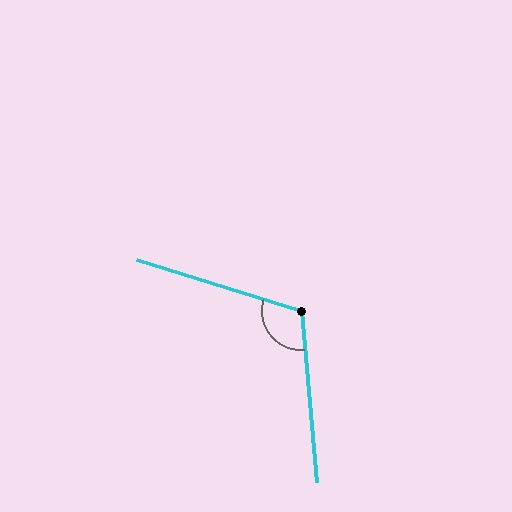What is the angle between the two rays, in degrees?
Approximately 112 degrees.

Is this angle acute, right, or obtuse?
It is obtuse.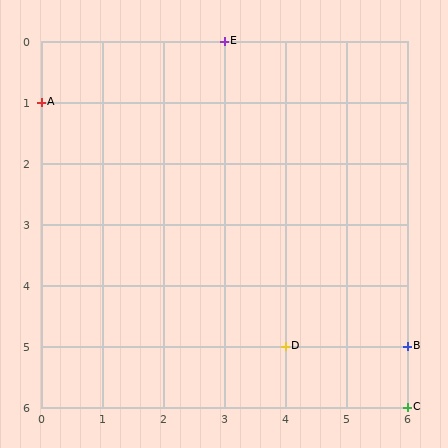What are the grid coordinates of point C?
Point C is at grid coordinates (6, 6).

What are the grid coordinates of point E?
Point E is at grid coordinates (3, 0).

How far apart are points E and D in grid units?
Points E and D are 1 column and 5 rows apart (about 5.1 grid units diagonally).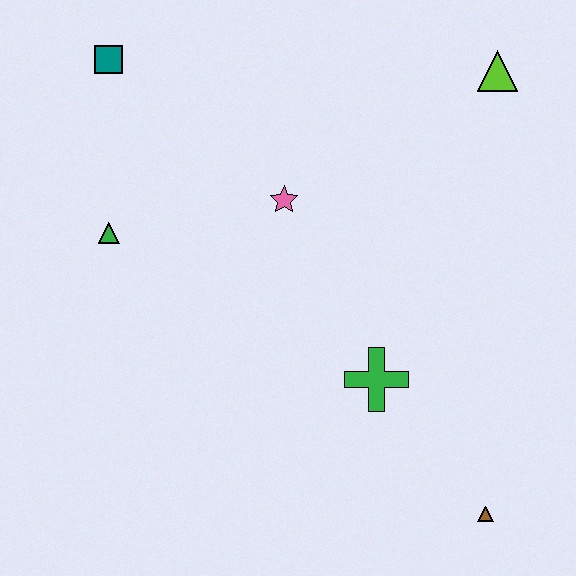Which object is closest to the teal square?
The green triangle is closest to the teal square.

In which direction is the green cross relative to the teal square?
The green cross is below the teal square.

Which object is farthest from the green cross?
The teal square is farthest from the green cross.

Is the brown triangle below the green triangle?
Yes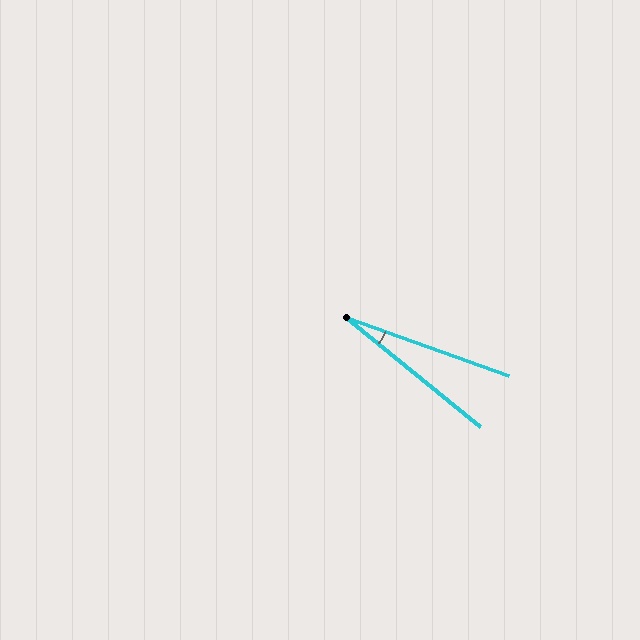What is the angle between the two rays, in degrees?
Approximately 19 degrees.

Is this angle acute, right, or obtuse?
It is acute.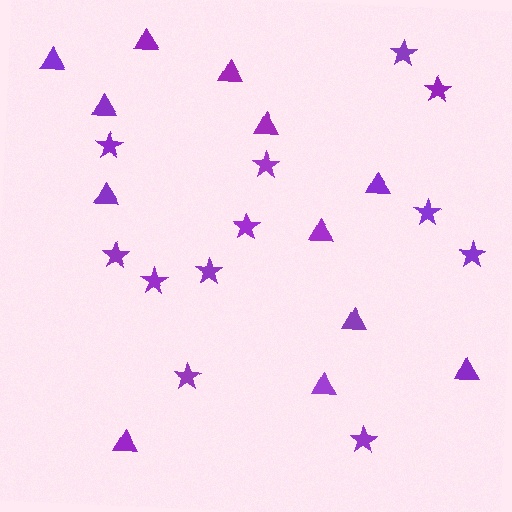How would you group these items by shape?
There are 2 groups: one group of triangles (12) and one group of stars (12).